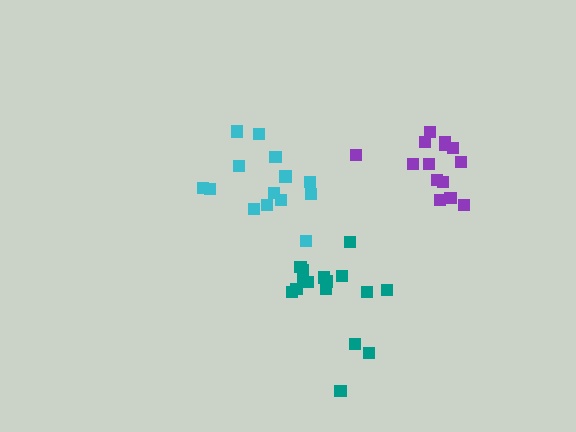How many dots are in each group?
Group 1: 15 dots, Group 2: 16 dots, Group 3: 14 dots (45 total).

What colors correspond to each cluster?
The clusters are colored: purple, teal, cyan.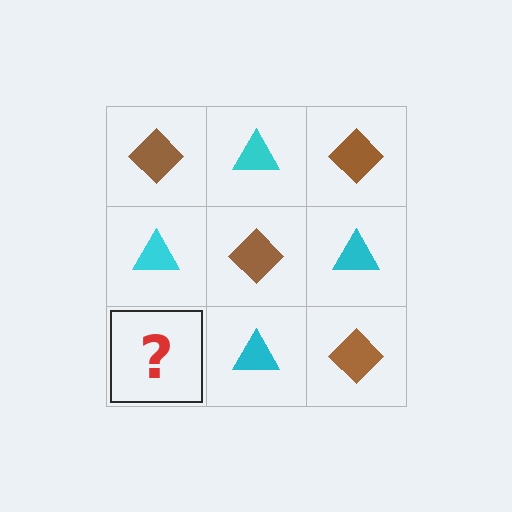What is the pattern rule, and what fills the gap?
The rule is that it alternates brown diamond and cyan triangle in a checkerboard pattern. The gap should be filled with a brown diamond.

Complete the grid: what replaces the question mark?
The question mark should be replaced with a brown diamond.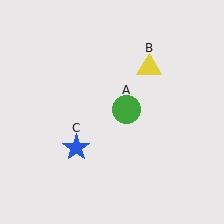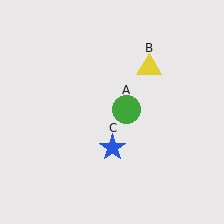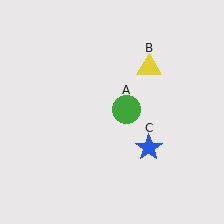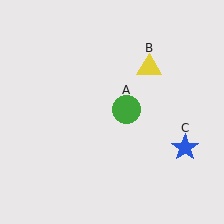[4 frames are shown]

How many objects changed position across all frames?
1 object changed position: blue star (object C).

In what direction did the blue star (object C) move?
The blue star (object C) moved right.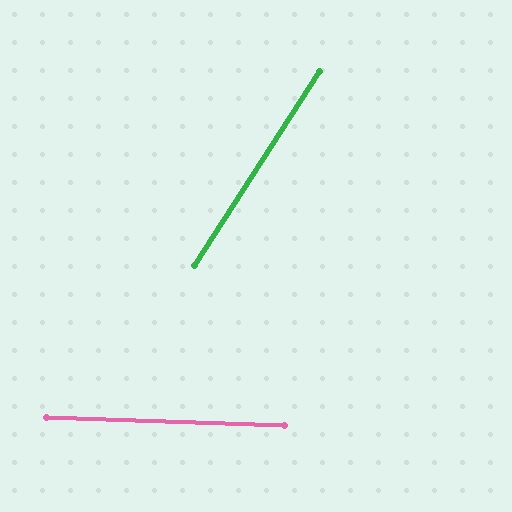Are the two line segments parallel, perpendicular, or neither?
Neither parallel nor perpendicular — they differ by about 59°.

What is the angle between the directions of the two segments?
Approximately 59 degrees.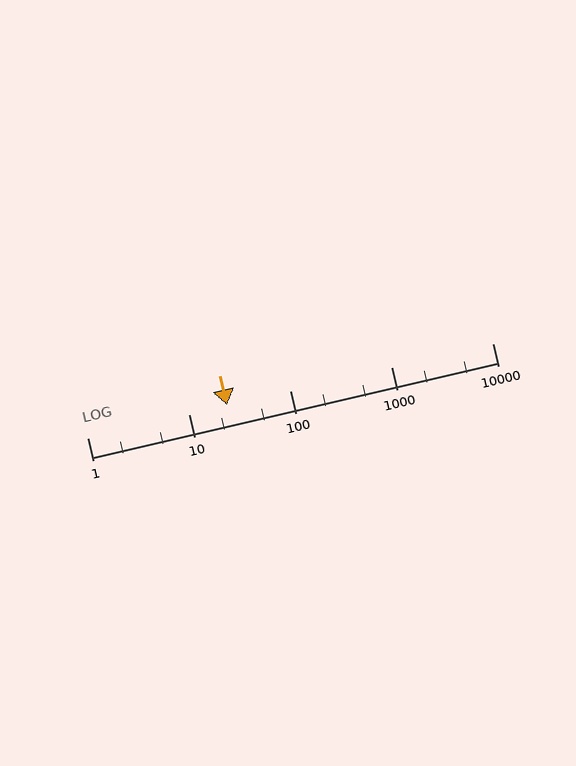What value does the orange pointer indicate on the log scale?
The pointer indicates approximately 24.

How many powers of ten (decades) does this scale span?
The scale spans 4 decades, from 1 to 10000.